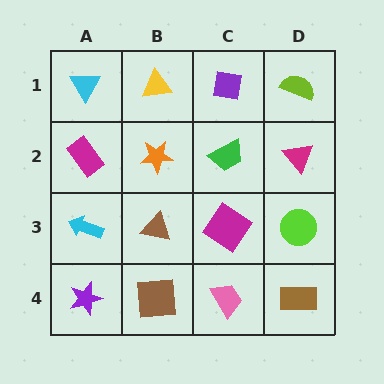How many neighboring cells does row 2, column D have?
3.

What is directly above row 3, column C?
A green trapezoid.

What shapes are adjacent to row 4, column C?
A magenta diamond (row 3, column C), a brown square (row 4, column B), a brown rectangle (row 4, column D).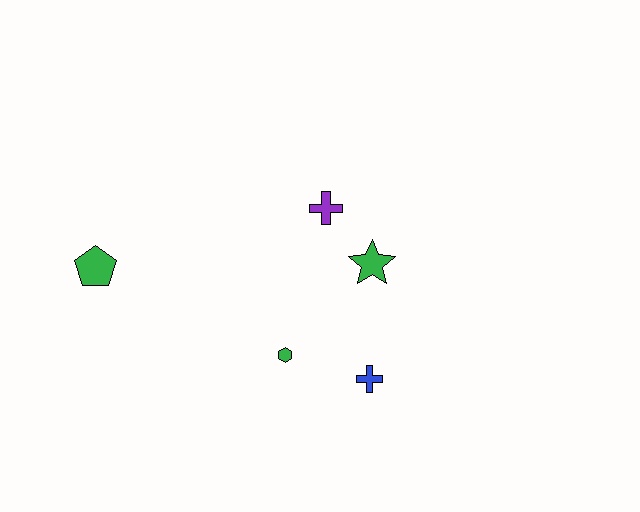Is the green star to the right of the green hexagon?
Yes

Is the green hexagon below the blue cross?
No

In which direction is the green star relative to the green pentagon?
The green star is to the right of the green pentagon.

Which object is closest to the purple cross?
The green star is closest to the purple cross.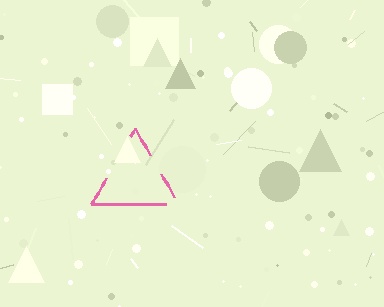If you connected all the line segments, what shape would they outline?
They would outline a triangle.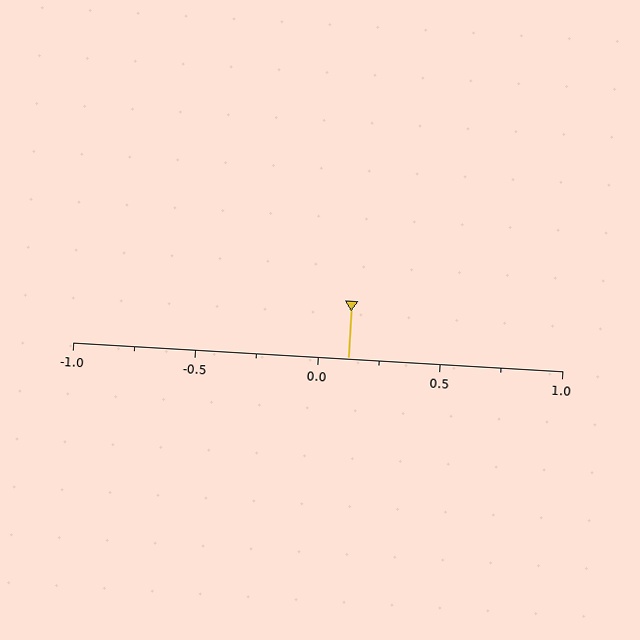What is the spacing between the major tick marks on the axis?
The major ticks are spaced 0.5 apart.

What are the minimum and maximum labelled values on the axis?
The axis runs from -1.0 to 1.0.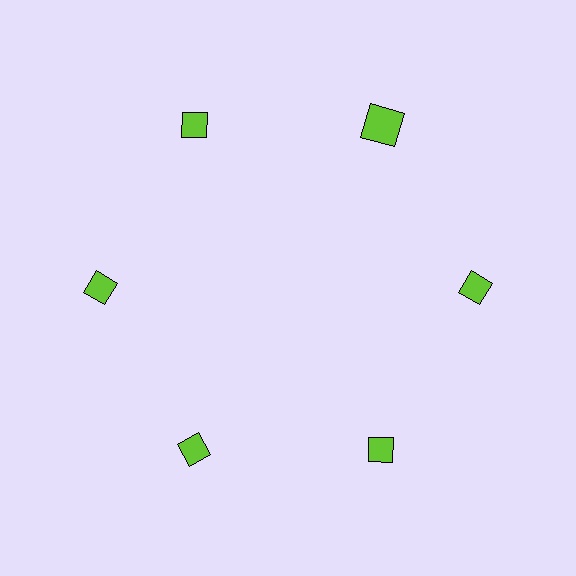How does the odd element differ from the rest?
It has a different shape: square instead of diamond.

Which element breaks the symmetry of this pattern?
The lime square at roughly the 1 o'clock position breaks the symmetry. All other shapes are lime diamonds.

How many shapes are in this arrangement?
There are 6 shapes arranged in a ring pattern.